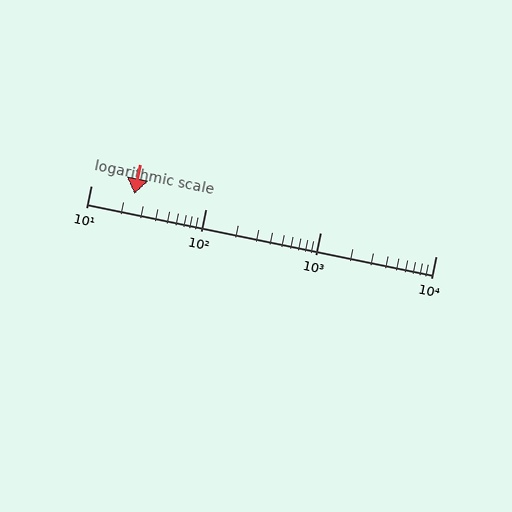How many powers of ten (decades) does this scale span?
The scale spans 3 decades, from 10 to 10000.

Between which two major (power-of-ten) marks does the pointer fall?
The pointer is between 10 and 100.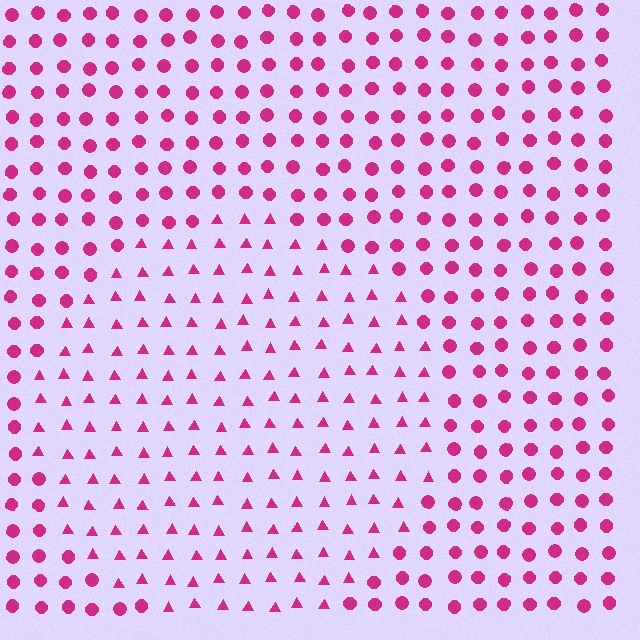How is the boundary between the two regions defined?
The boundary is defined by a change in element shape: triangles inside vs. circles outside. All elements share the same color and spacing.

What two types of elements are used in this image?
The image uses triangles inside the circle region and circles outside it.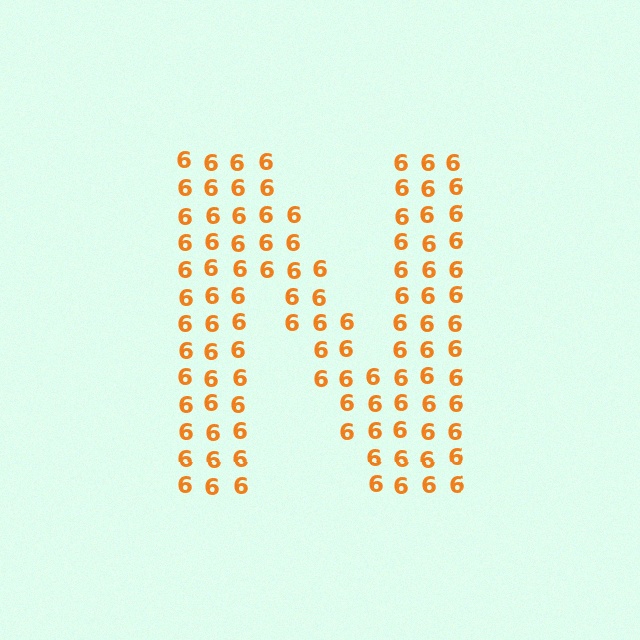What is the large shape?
The large shape is the letter N.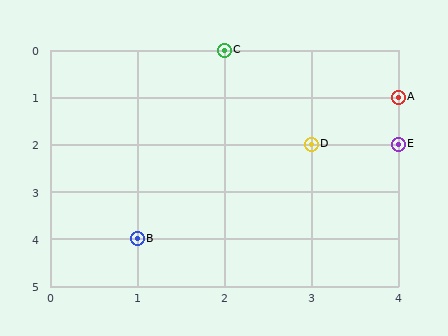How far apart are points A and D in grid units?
Points A and D are 1 column and 1 row apart (about 1.4 grid units diagonally).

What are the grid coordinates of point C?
Point C is at grid coordinates (2, 0).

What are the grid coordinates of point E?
Point E is at grid coordinates (4, 2).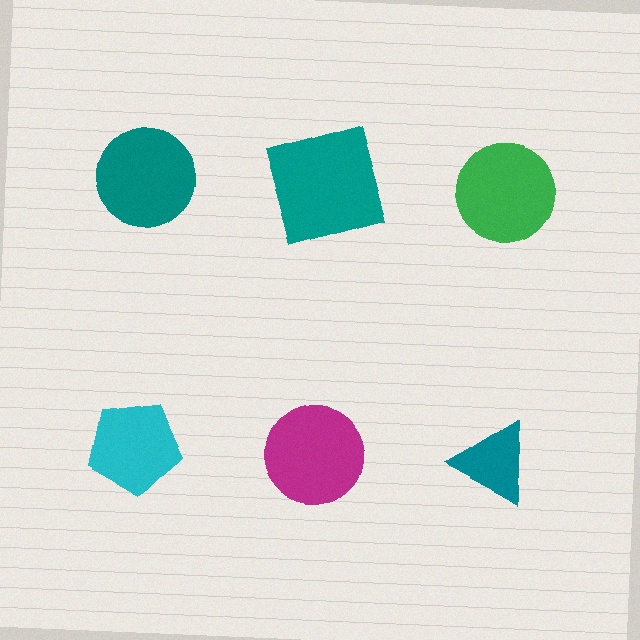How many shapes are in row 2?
3 shapes.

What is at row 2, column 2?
A magenta circle.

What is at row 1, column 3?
A green circle.